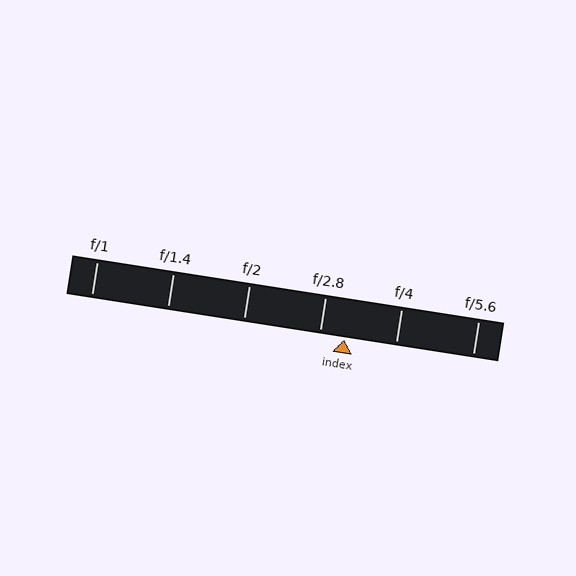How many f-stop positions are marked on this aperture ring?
There are 6 f-stop positions marked.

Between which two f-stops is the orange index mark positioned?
The index mark is between f/2.8 and f/4.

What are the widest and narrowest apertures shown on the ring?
The widest aperture shown is f/1 and the narrowest is f/5.6.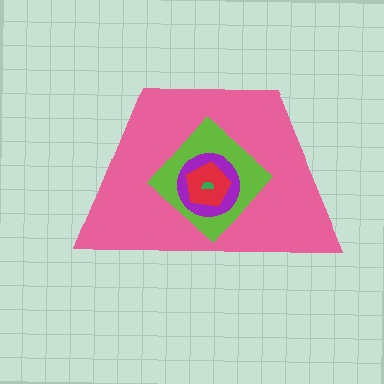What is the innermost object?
The green semicircle.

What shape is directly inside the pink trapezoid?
The lime diamond.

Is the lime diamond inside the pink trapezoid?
Yes.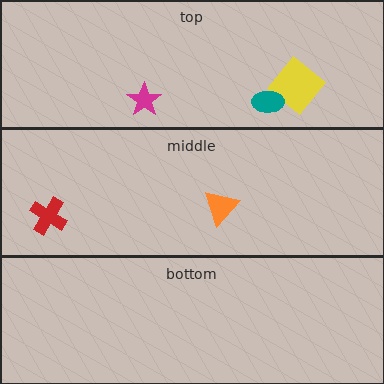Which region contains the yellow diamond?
The top region.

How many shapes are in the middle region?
2.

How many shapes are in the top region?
3.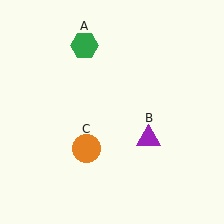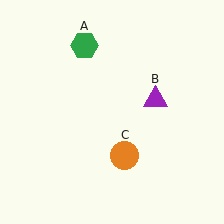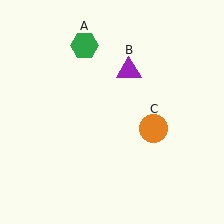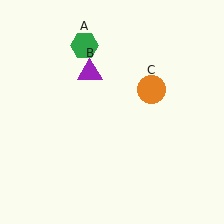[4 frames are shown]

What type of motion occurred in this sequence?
The purple triangle (object B), orange circle (object C) rotated counterclockwise around the center of the scene.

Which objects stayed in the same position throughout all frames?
Green hexagon (object A) remained stationary.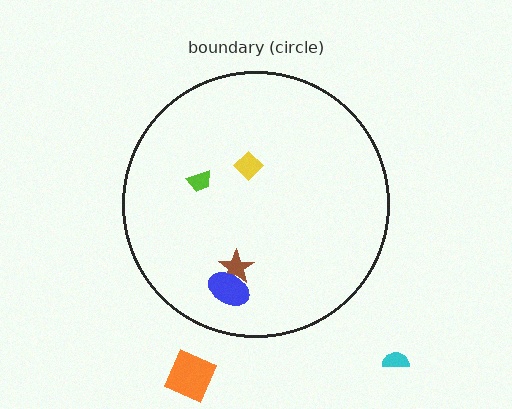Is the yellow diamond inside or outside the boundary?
Inside.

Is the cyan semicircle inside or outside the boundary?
Outside.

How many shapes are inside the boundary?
4 inside, 2 outside.